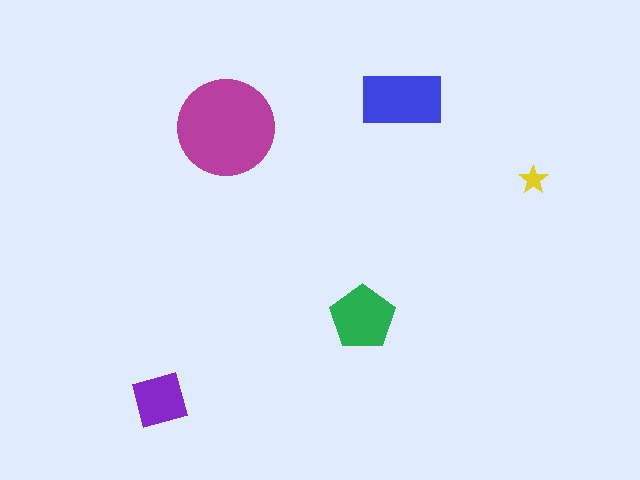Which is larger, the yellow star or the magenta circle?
The magenta circle.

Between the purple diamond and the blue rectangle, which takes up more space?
The blue rectangle.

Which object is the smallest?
The yellow star.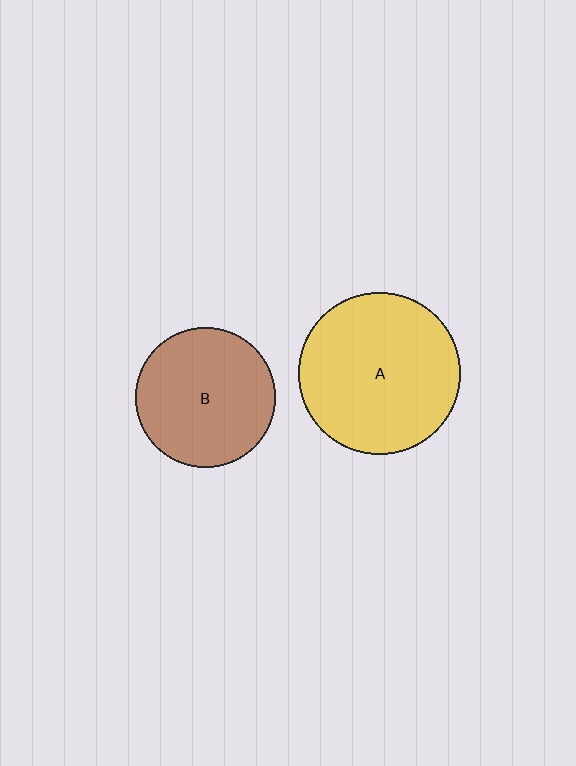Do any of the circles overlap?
No, none of the circles overlap.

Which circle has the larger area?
Circle A (yellow).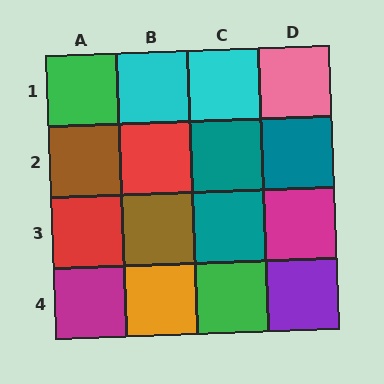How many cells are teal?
3 cells are teal.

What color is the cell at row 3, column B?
Brown.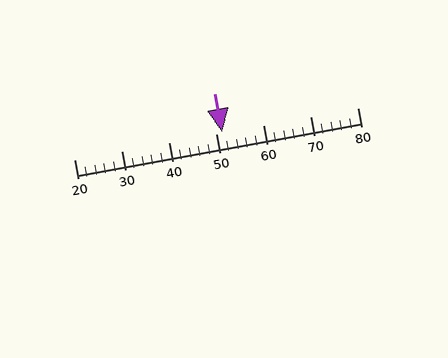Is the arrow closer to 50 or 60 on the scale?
The arrow is closer to 50.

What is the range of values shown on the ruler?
The ruler shows values from 20 to 80.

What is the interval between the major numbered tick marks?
The major tick marks are spaced 10 units apart.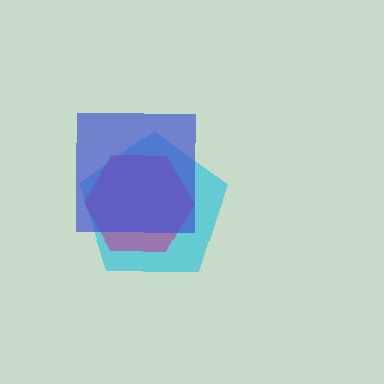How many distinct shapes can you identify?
There are 3 distinct shapes: a cyan pentagon, a magenta hexagon, a blue square.